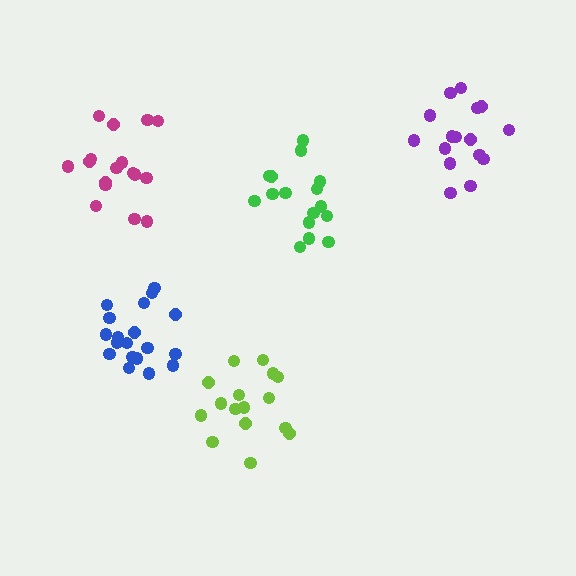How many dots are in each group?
Group 1: 17 dots, Group 2: 16 dots, Group 3: 16 dots, Group 4: 16 dots, Group 5: 19 dots (84 total).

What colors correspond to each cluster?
The clusters are colored: magenta, purple, lime, green, blue.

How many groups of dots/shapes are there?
There are 5 groups.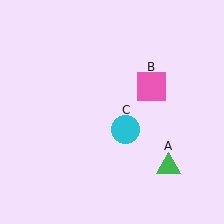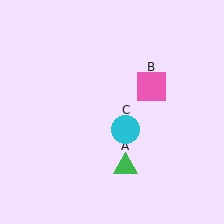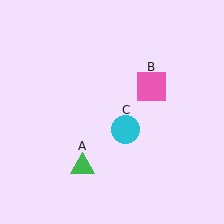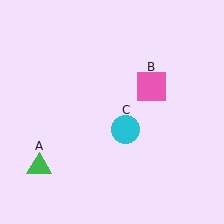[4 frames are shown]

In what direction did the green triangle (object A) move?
The green triangle (object A) moved left.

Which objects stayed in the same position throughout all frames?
Pink square (object B) and cyan circle (object C) remained stationary.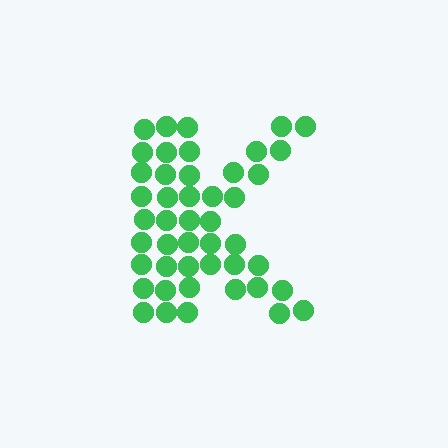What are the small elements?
The small elements are circles.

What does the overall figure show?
The overall figure shows the letter K.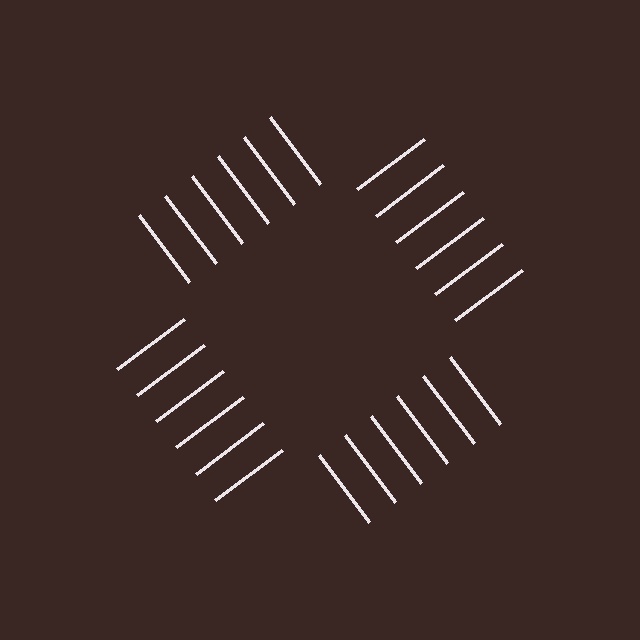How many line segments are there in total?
24 — 6 along each of the 4 edges.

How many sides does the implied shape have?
4 sides — the line-ends trace a square.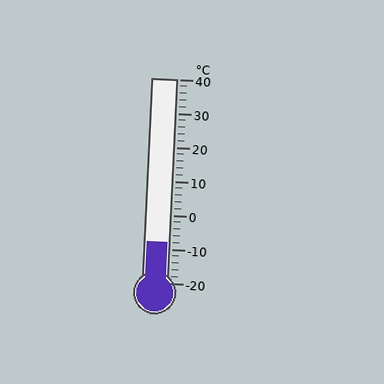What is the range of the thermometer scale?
The thermometer scale ranges from -20°C to 40°C.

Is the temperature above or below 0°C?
The temperature is below 0°C.